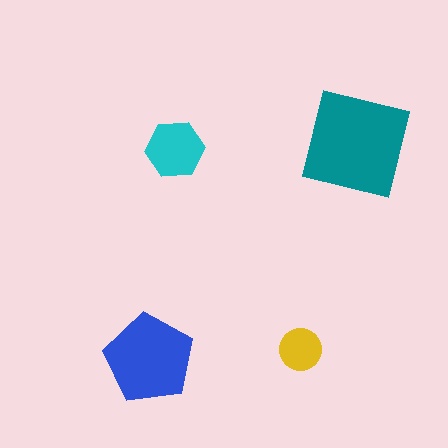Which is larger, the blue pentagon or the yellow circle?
The blue pentagon.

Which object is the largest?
The teal square.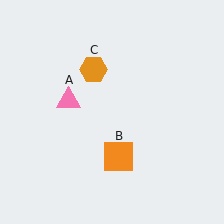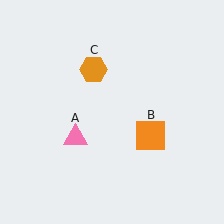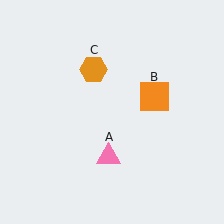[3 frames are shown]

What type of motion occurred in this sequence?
The pink triangle (object A), orange square (object B) rotated counterclockwise around the center of the scene.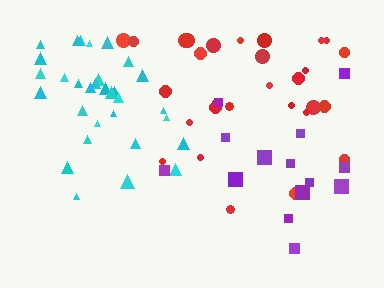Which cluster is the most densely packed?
Cyan.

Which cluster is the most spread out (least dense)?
Purple.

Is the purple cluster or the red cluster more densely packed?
Red.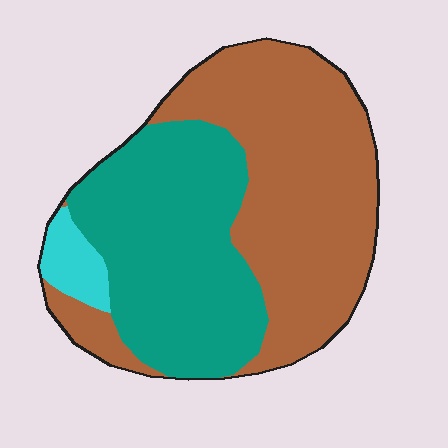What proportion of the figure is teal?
Teal takes up about two fifths (2/5) of the figure.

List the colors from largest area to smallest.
From largest to smallest: brown, teal, cyan.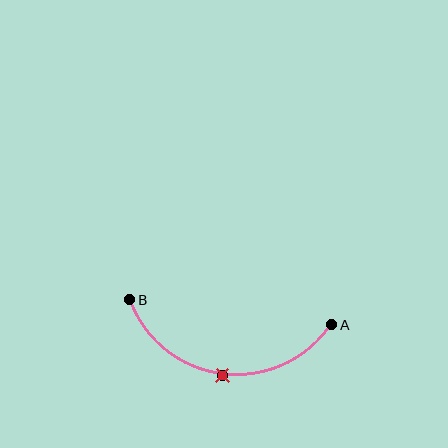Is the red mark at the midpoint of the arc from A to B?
Yes. The red mark lies on the arc at equal arc-length from both A and B — it is the arc midpoint.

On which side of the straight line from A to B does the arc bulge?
The arc bulges below the straight line connecting A and B.